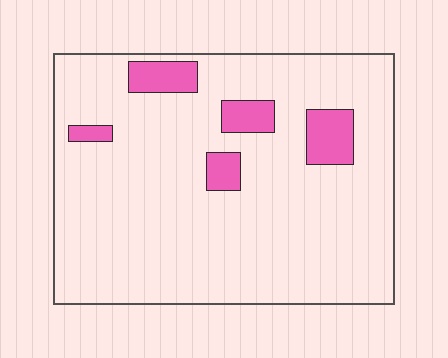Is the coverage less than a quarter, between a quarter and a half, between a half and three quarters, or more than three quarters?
Less than a quarter.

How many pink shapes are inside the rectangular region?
5.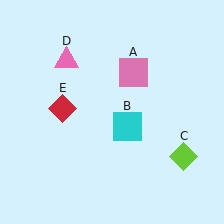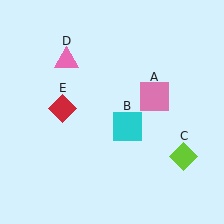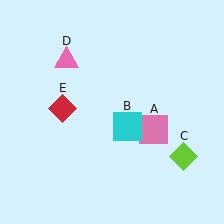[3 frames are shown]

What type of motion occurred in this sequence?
The pink square (object A) rotated clockwise around the center of the scene.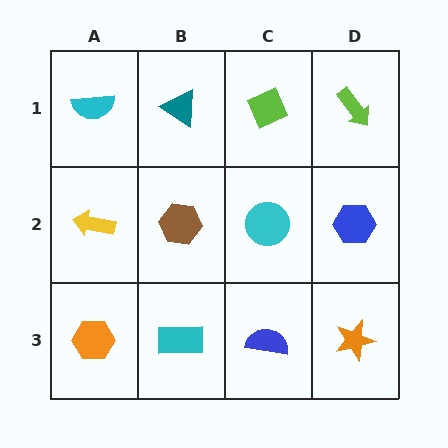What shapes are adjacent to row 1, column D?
A blue hexagon (row 2, column D), a lime diamond (row 1, column C).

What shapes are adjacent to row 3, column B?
A brown hexagon (row 2, column B), an orange hexagon (row 3, column A), a blue semicircle (row 3, column C).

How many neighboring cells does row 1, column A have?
2.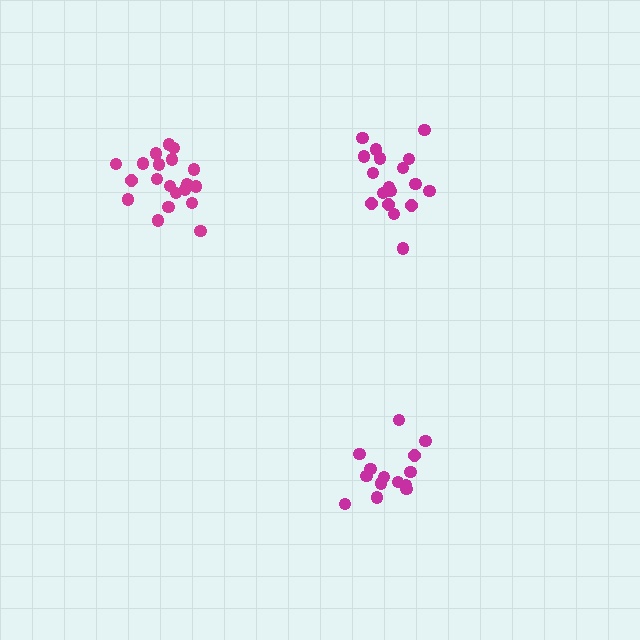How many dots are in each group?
Group 1: 15 dots, Group 2: 20 dots, Group 3: 18 dots (53 total).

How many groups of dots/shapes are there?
There are 3 groups.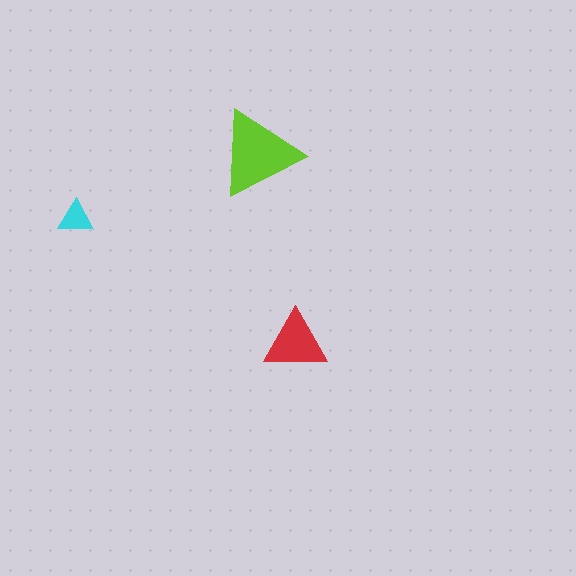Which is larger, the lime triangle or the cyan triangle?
The lime one.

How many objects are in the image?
There are 3 objects in the image.